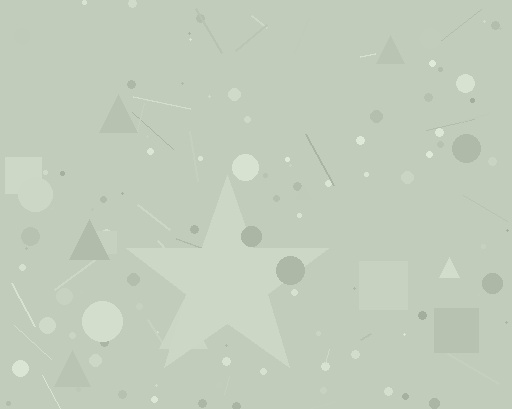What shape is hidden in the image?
A star is hidden in the image.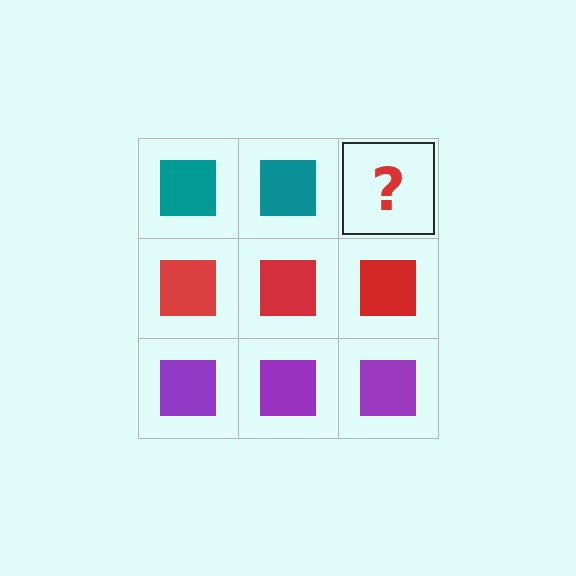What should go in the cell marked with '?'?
The missing cell should contain a teal square.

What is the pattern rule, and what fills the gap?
The rule is that each row has a consistent color. The gap should be filled with a teal square.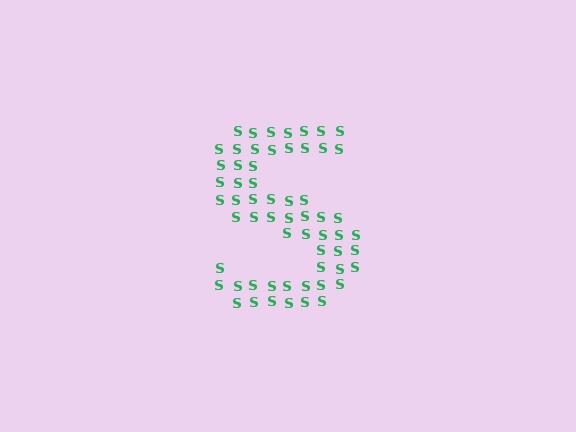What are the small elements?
The small elements are letter S's.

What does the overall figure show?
The overall figure shows the letter S.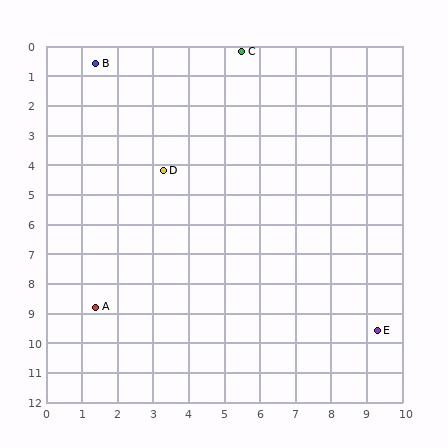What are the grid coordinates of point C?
Point C is at approximately (5.5, 0.2).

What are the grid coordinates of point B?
Point B is at approximately (1.4, 0.6).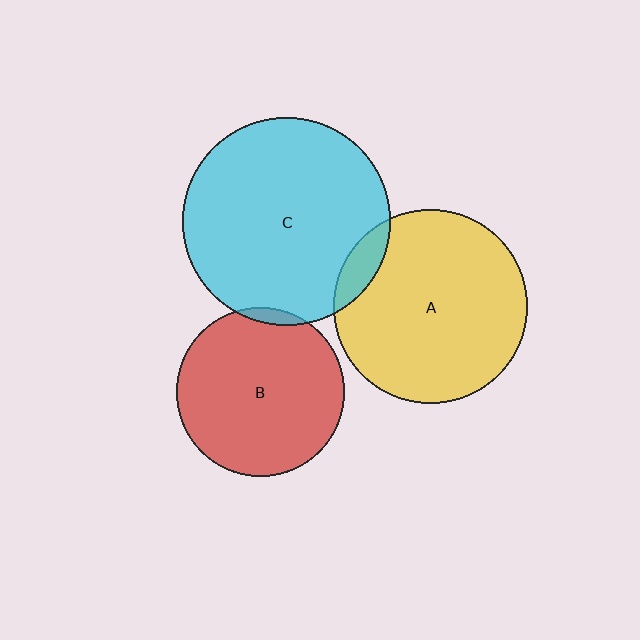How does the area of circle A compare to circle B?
Approximately 1.3 times.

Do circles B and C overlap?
Yes.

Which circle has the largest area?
Circle C (cyan).